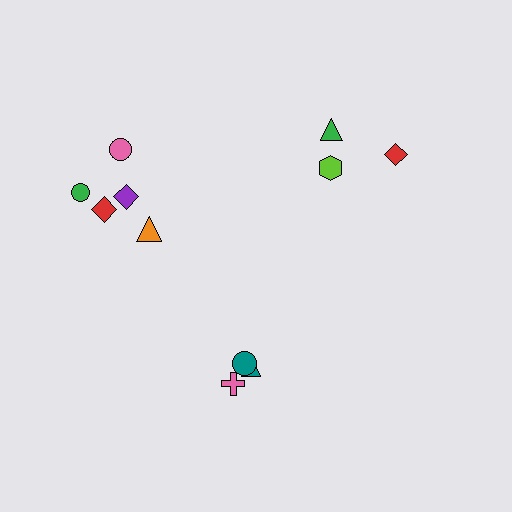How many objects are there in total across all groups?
There are 11 objects.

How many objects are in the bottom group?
There are 3 objects.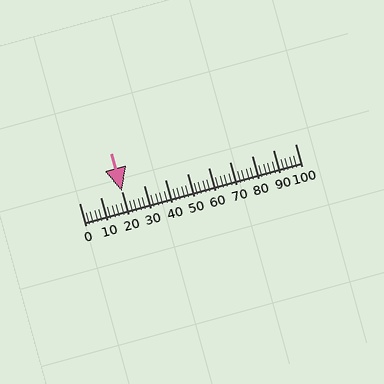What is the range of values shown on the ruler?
The ruler shows values from 0 to 100.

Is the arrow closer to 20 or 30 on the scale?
The arrow is closer to 20.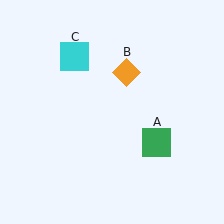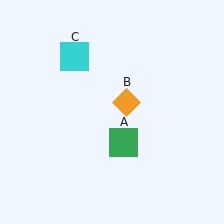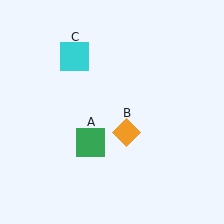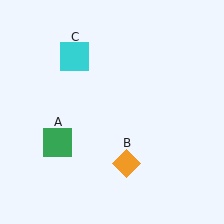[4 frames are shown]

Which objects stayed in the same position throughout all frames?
Cyan square (object C) remained stationary.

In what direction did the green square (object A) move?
The green square (object A) moved left.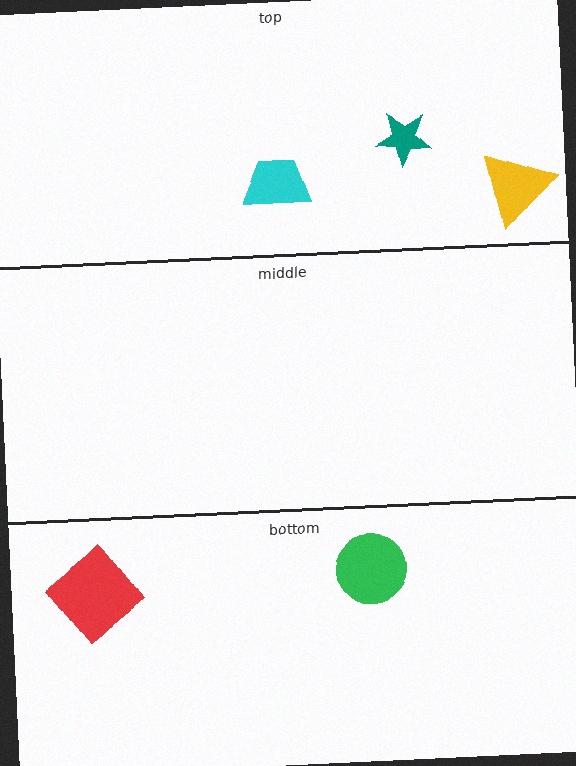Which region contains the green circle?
The bottom region.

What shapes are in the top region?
The teal star, the yellow triangle, the cyan trapezoid.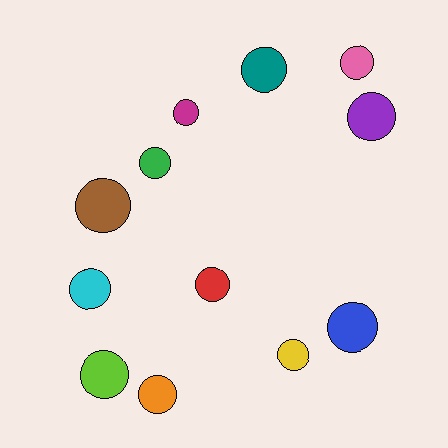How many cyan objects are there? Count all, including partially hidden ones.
There is 1 cyan object.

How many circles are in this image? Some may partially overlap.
There are 12 circles.